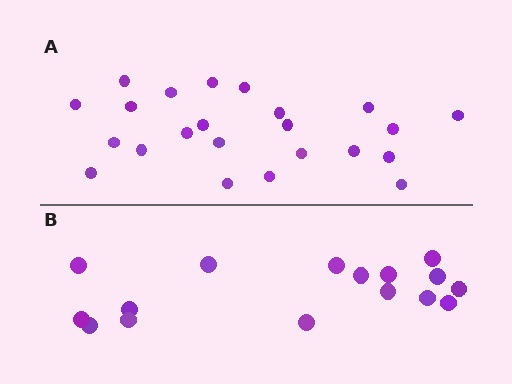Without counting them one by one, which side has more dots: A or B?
Region A (the top region) has more dots.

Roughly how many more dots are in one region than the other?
Region A has roughly 8 or so more dots than region B.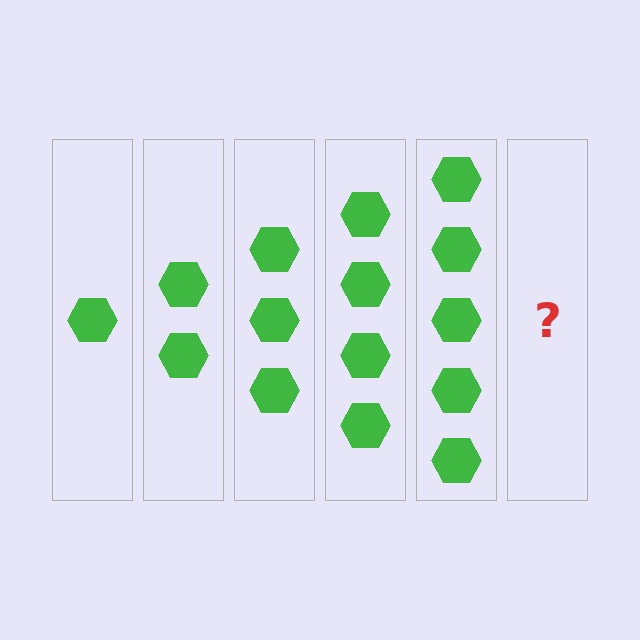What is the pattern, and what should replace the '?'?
The pattern is that each step adds one more hexagon. The '?' should be 6 hexagons.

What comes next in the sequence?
The next element should be 6 hexagons.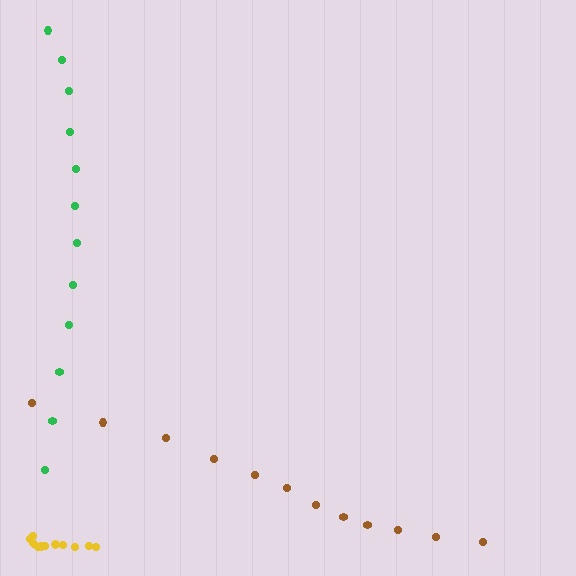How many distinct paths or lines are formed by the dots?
There are 3 distinct paths.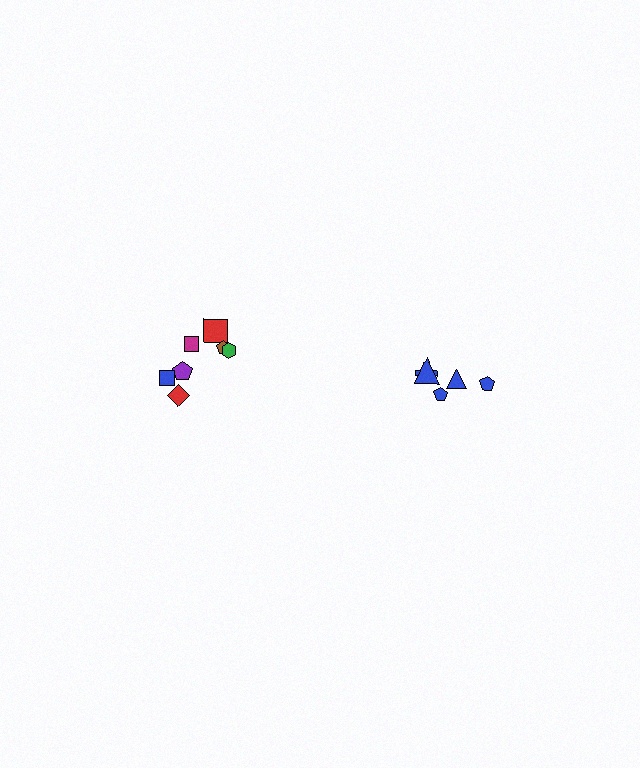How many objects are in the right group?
There are 5 objects.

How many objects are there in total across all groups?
There are 12 objects.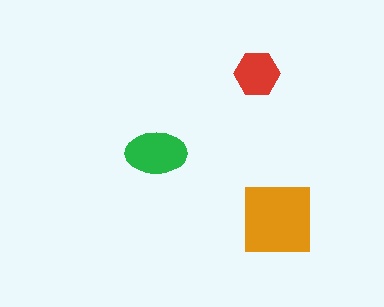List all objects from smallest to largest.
The red hexagon, the green ellipse, the orange square.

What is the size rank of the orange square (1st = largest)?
1st.